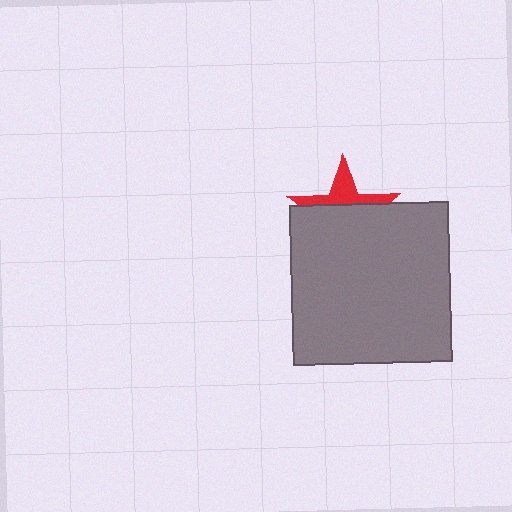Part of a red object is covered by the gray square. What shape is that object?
It is a star.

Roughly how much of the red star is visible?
A small part of it is visible (roughly 34%).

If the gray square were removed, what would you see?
You would see the complete red star.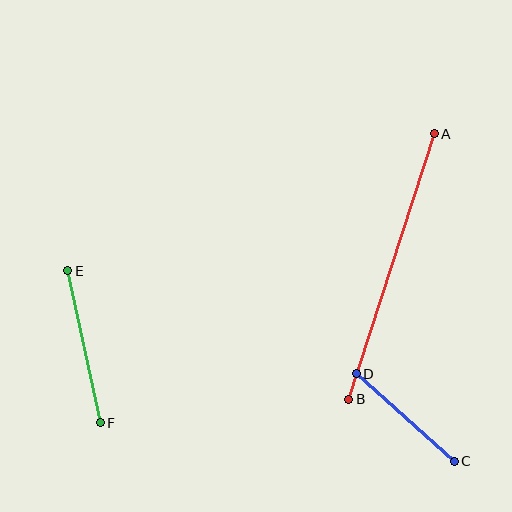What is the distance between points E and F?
The distance is approximately 156 pixels.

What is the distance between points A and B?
The distance is approximately 279 pixels.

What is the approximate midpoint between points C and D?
The midpoint is at approximately (405, 417) pixels.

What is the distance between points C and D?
The distance is approximately 131 pixels.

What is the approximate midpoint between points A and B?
The midpoint is at approximately (391, 267) pixels.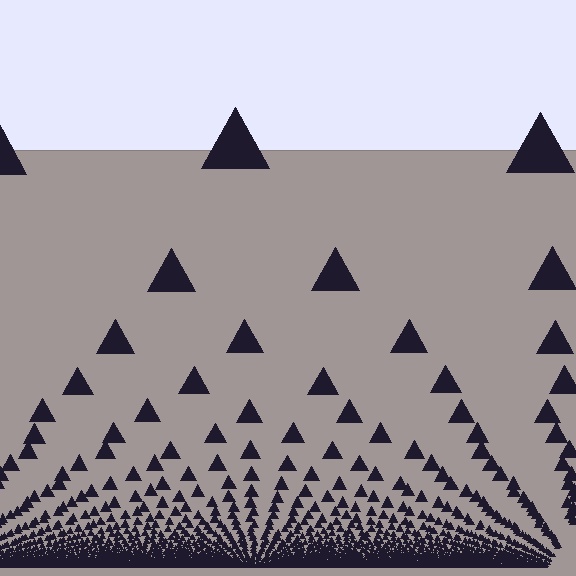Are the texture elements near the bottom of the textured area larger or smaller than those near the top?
Smaller. The gradient is inverted — elements near the bottom are smaller and denser.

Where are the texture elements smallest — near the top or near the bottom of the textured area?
Near the bottom.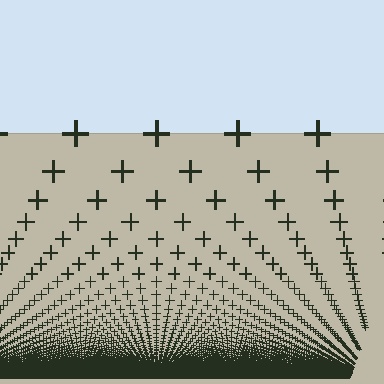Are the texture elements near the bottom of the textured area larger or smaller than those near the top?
Smaller. The gradient is inverted — elements near the bottom are smaller and denser.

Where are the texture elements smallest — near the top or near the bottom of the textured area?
Near the bottom.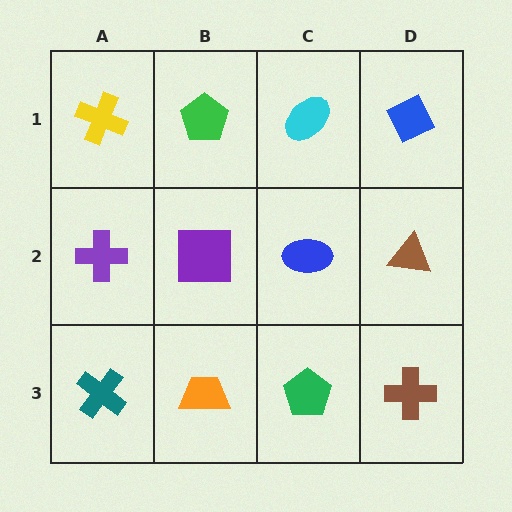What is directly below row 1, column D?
A brown triangle.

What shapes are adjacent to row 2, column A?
A yellow cross (row 1, column A), a teal cross (row 3, column A), a purple square (row 2, column B).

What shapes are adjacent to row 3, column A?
A purple cross (row 2, column A), an orange trapezoid (row 3, column B).